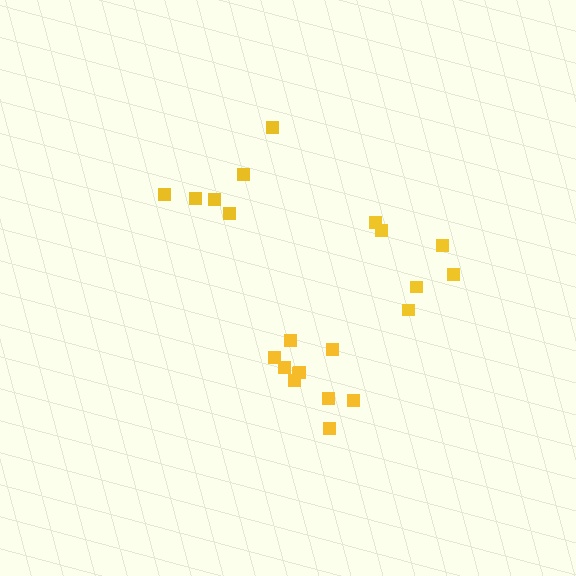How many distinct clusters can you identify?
There are 3 distinct clusters.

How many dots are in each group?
Group 1: 6 dots, Group 2: 6 dots, Group 3: 10 dots (22 total).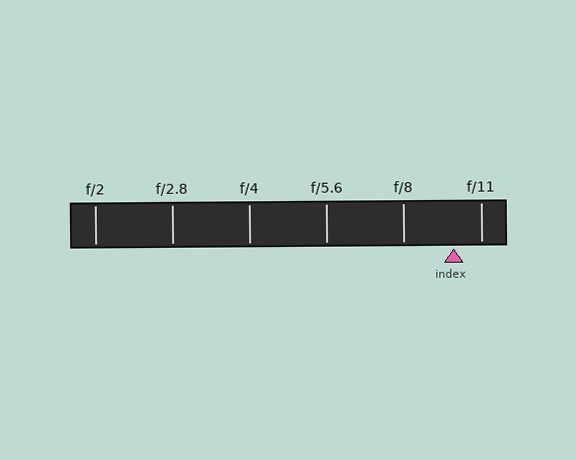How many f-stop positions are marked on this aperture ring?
There are 6 f-stop positions marked.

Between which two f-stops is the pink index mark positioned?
The index mark is between f/8 and f/11.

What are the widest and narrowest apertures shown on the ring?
The widest aperture shown is f/2 and the narrowest is f/11.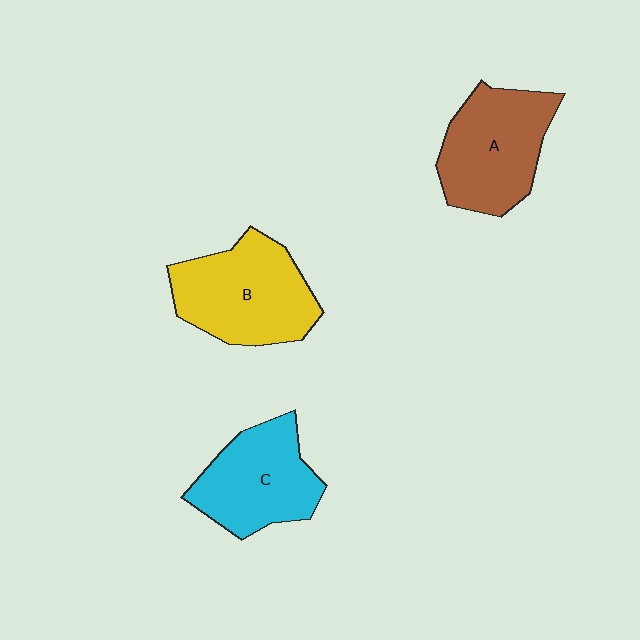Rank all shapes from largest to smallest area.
From largest to smallest: B (yellow), A (brown), C (cyan).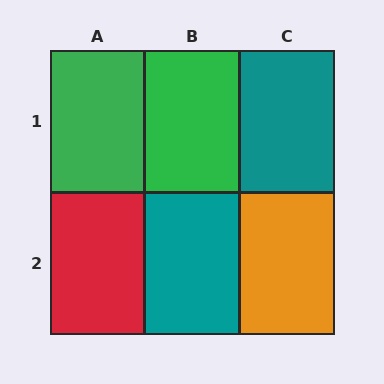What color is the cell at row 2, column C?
Orange.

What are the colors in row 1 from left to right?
Green, green, teal.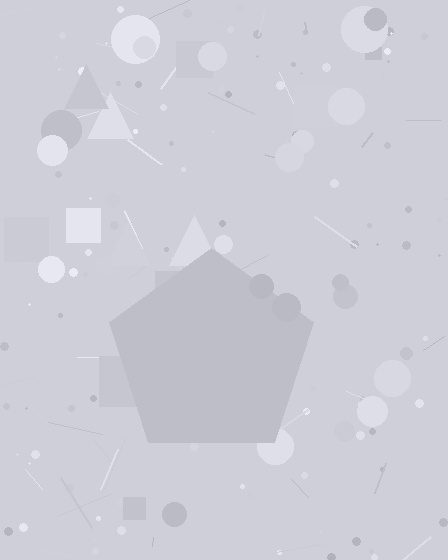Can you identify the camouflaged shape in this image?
The camouflaged shape is a pentagon.